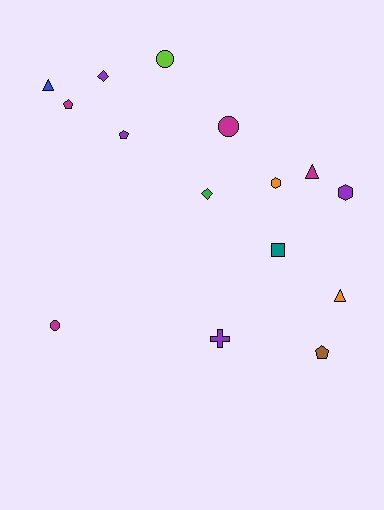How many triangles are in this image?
There are 3 triangles.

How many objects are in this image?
There are 15 objects.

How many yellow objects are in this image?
There are no yellow objects.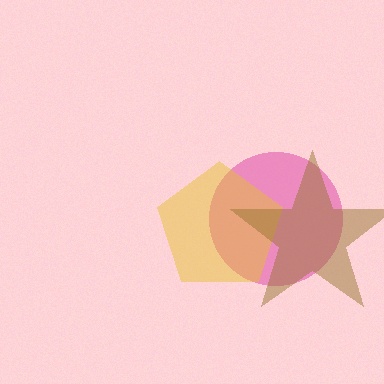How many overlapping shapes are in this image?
There are 3 overlapping shapes in the image.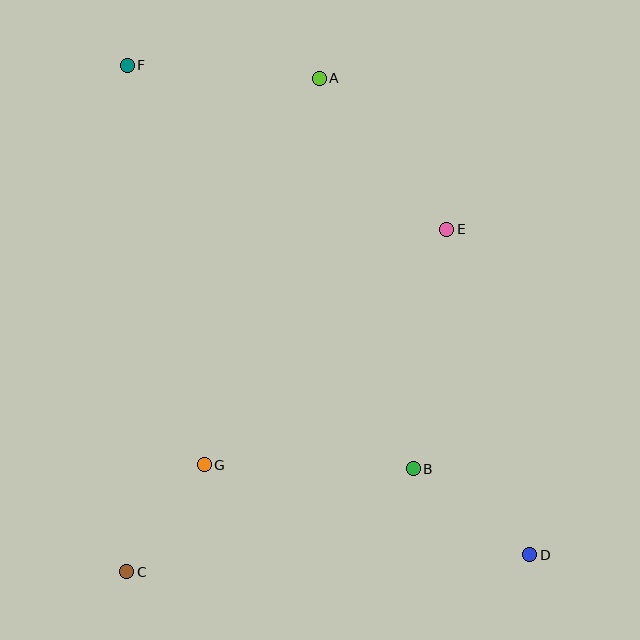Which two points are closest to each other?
Points C and G are closest to each other.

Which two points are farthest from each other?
Points D and F are farthest from each other.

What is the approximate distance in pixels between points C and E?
The distance between C and E is approximately 469 pixels.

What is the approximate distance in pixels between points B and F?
The distance between B and F is approximately 495 pixels.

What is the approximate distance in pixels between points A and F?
The distance between A and F is approximately 192 pixels.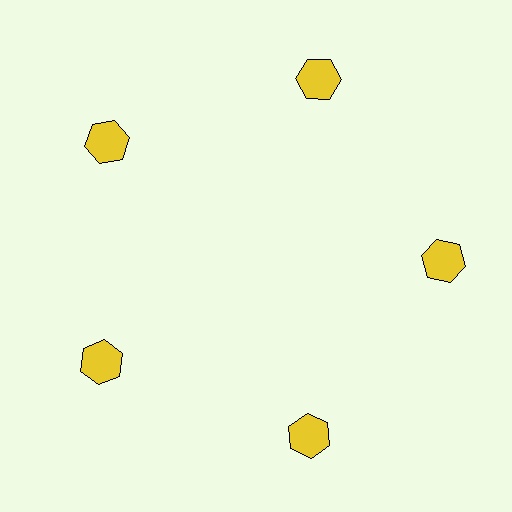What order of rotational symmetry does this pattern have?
This pattern has 5-fold rotational symmetry.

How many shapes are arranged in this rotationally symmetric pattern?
There are 5 shapes, arranged in 5 groups of 1.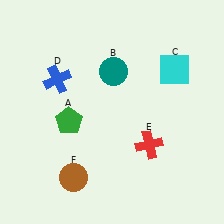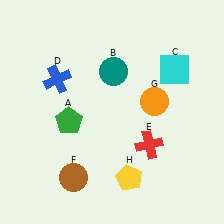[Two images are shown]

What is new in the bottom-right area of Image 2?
A yellow pentagon (H) was added in the bottom-right area of Image 2.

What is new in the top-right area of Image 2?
An orange circle (G) was added in the top-right area of Image 2.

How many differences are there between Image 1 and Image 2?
There are 2 differences between the two images.